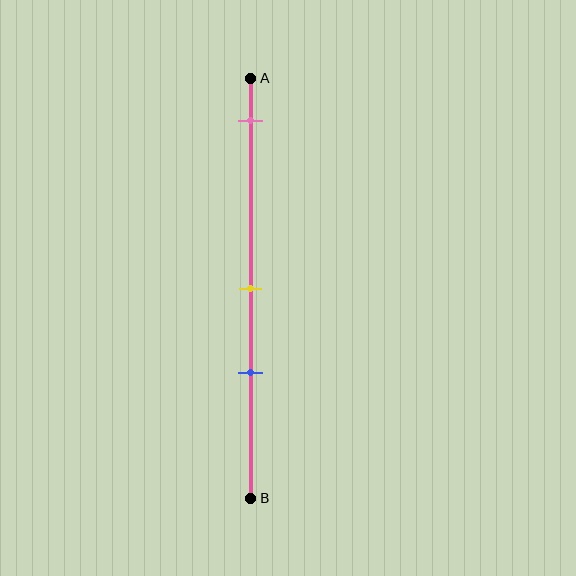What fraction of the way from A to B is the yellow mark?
The yellow mark is approximately 50% (0.5) of the way from A to B.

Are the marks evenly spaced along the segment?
No, the marks are not evenly spaced.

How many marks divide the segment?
There are 3 marks dividing the segment.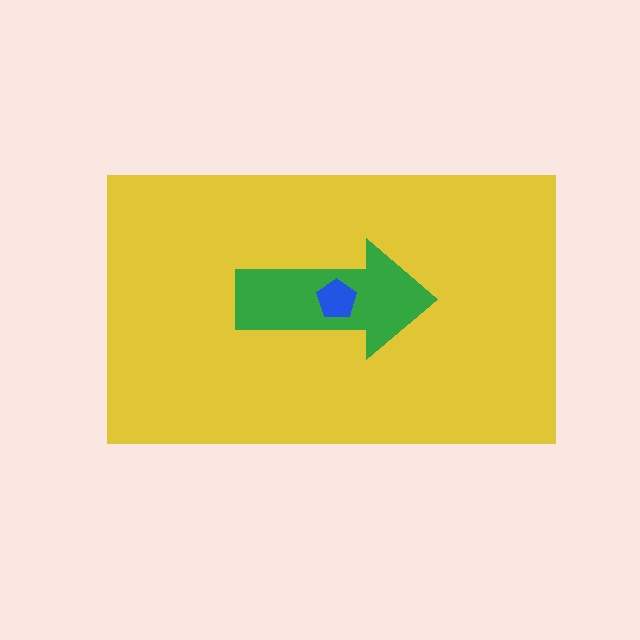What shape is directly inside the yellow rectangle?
The green arrow.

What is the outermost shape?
The yellow rectangle.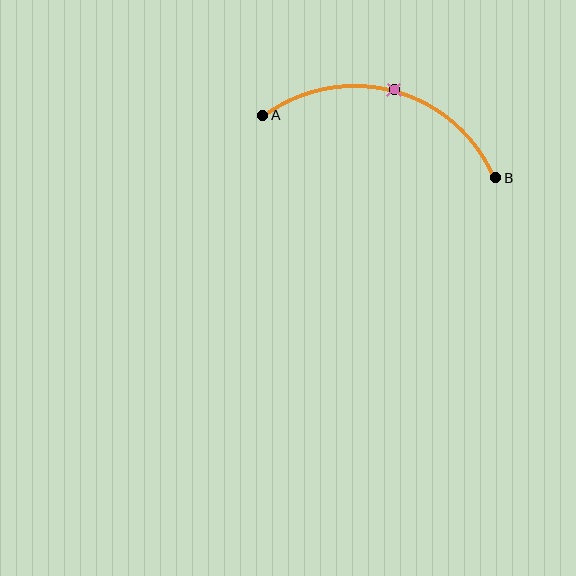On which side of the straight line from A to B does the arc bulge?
The arc bulges above the straight line connecting A and B.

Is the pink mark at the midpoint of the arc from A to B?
Yes. The pink mark lies on the arc at equal arc-length from both A and B — it is the arc midpoint.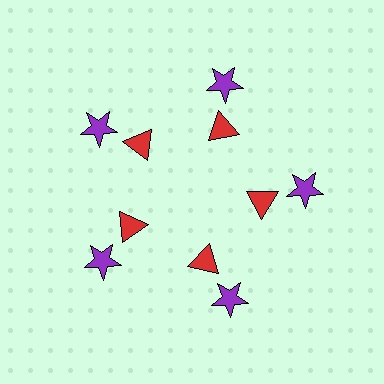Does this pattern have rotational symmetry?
Yes, this pattern has 5-fold rotational symmetry. It looks the same after rotating 72 degrees around the center.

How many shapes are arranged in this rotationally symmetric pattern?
There are 10 shapes, arranged in 5 groups of 2.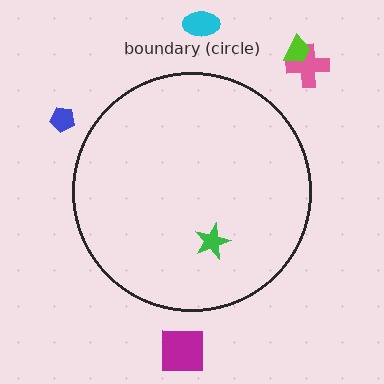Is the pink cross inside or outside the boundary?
Outside.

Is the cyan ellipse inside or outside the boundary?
Outside.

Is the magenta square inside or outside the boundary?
Outside.